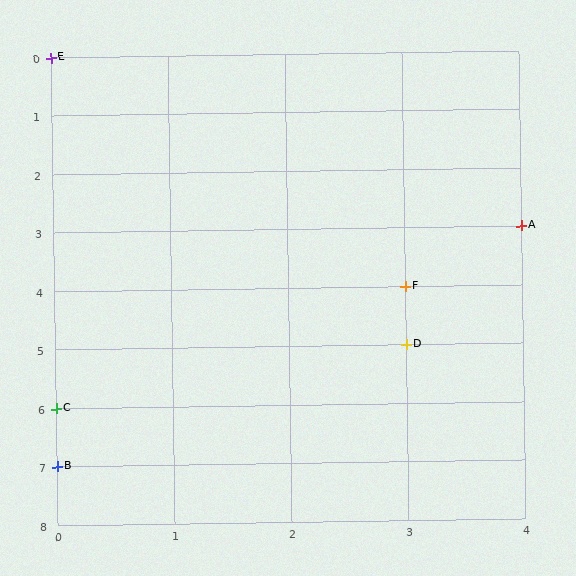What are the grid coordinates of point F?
Point F is at grid coordinates (3, 4).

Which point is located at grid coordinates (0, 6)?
Point C is at (0, 6).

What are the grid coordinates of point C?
Point C is at grid coordinates (0, 6).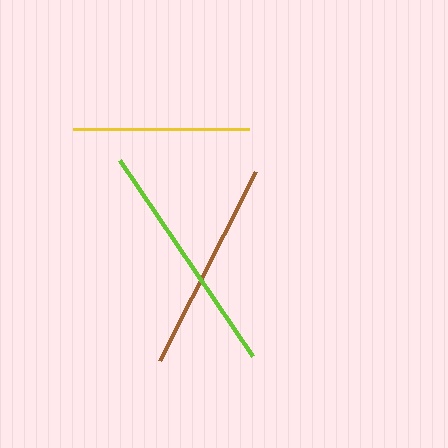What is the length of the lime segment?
The lime segment is approximately 237 pixels long.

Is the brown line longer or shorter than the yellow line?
The brown line is longer than the yellow line.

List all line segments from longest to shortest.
From longest to shortest: lime, brown, yellow.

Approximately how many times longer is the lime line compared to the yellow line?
The lime line is approximately 1.3 times the length of the yellow line.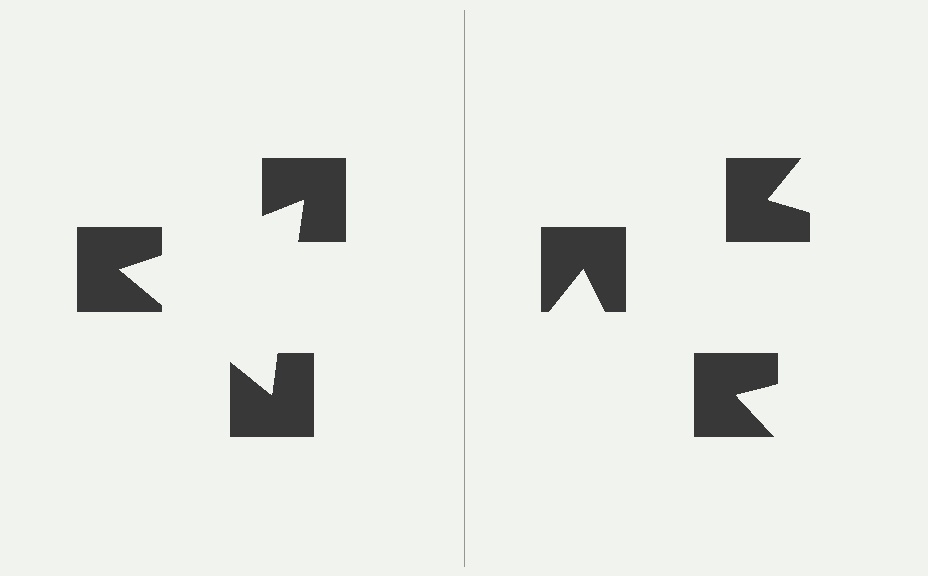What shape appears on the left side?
An illusory triangle.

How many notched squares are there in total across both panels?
6 — 3 on each side.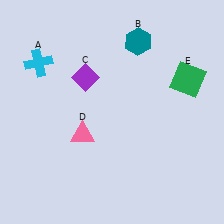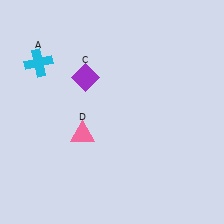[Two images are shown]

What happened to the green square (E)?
The green square (E) was removed in Image 2. It was in the top-right area of Image 1.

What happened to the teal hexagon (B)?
The teal hexagon (B) was removed in Image 2. It was in the top-right area of Image 1.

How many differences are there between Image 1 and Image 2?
There are 2 differences between the two images.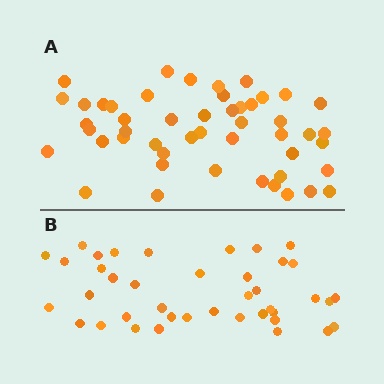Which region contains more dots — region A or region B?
Region A (the top region) has more dots.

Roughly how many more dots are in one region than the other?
Region A has roughly 8 or so more dots than region B.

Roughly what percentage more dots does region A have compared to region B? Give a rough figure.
About 20% more.